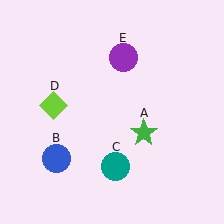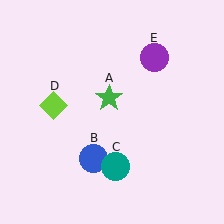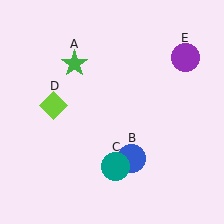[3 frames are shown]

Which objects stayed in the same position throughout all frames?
Teal circle (object C) and lime diamond (object D) remained stationary.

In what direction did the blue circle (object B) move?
The blue circle (object B) moved right.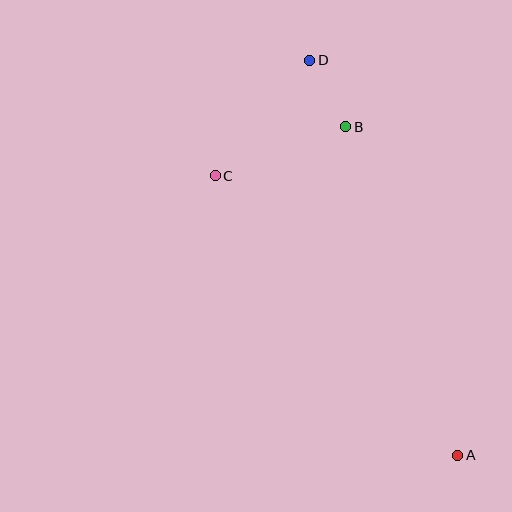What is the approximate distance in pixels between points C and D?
The distance between C and D is approximately 149 pixels.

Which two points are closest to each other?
Points B and D are closest to each other.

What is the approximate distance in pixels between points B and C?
The distance between B and C is approximately 139 pixels.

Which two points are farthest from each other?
Points A and D are farthest from each other.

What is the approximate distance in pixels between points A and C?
The distance between A and C is approximately 370 pixels.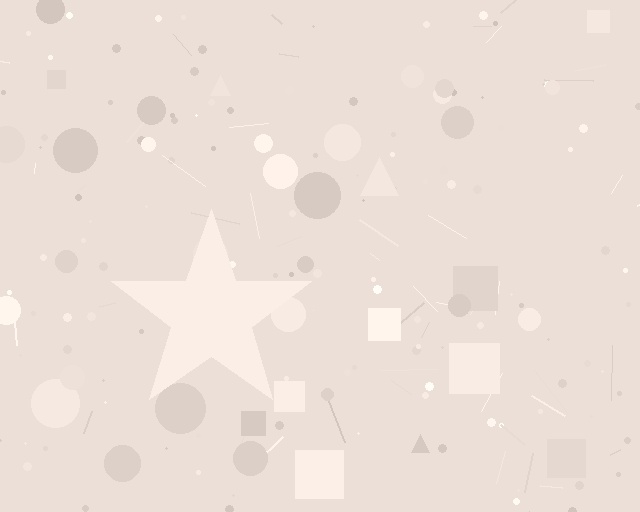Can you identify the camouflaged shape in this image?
The camouflaged shape is a star.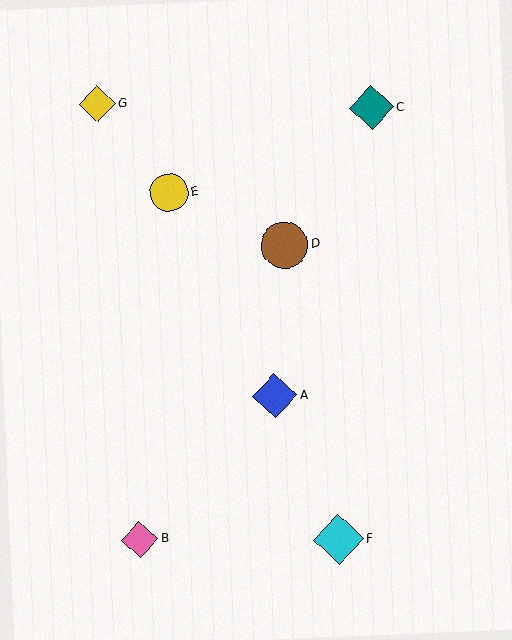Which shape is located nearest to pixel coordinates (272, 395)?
The blue diamond (labeled A) at (275, 396) is nearest to that location.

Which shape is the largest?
The cyan diamond (labeled F) is the largest.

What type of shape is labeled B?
Shape B is a pink diamond.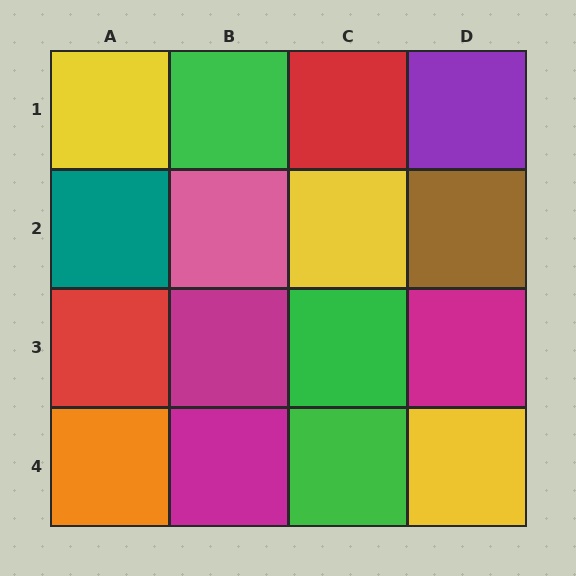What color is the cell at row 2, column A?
Teal.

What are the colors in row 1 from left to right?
Yellow, green, red, purple.